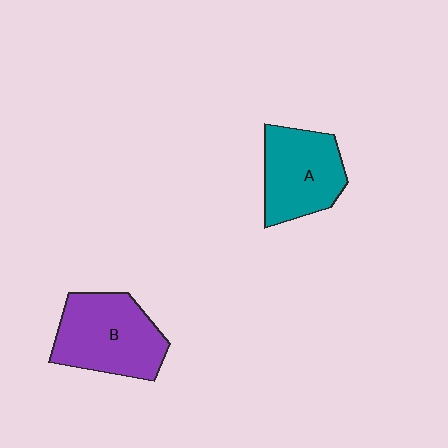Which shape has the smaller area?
Shape A (teal).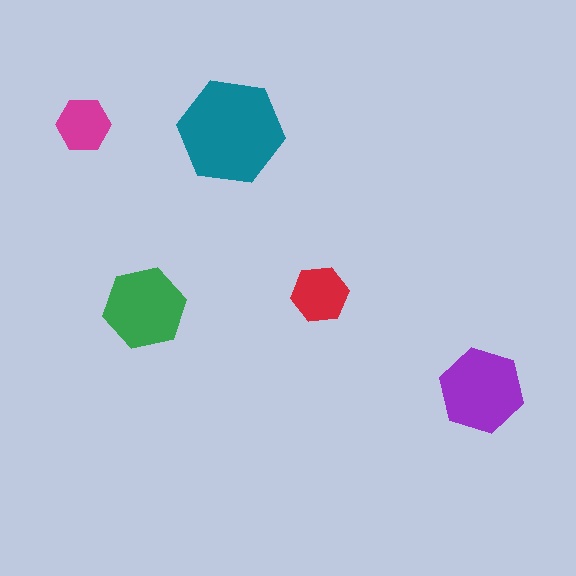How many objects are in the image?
There are 5 objects in the image.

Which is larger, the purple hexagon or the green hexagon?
The purple one.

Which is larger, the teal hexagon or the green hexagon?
The teal one.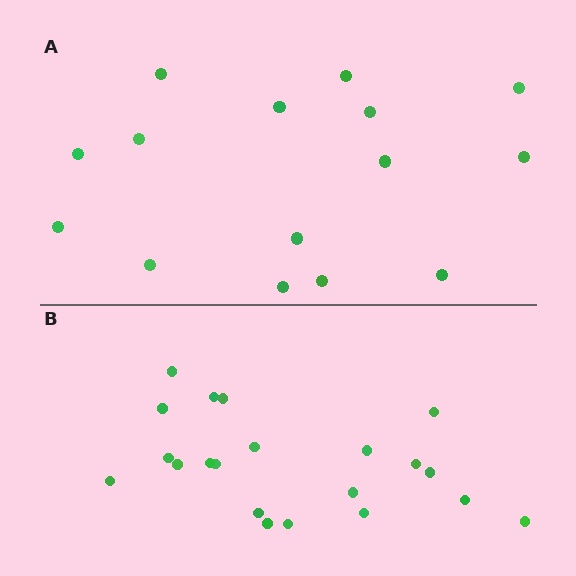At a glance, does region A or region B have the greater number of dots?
Region B (the bottom region) has more dots.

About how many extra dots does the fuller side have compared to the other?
Region B has about 6 more dots than region A.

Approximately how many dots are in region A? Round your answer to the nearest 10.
About 20 dots. (The exact count is 15, which rounds to 20.)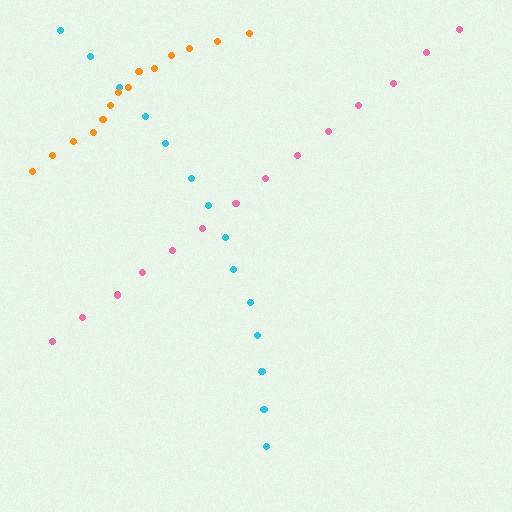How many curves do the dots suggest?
There are 3 distinct paths.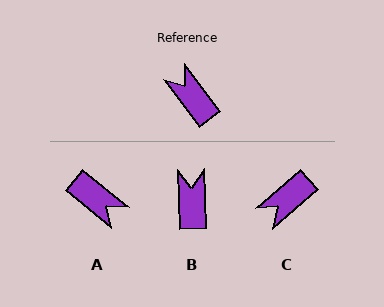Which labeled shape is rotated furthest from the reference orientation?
A, about 167 degrees away.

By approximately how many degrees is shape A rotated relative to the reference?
Approximately 167 degrees clockwise.